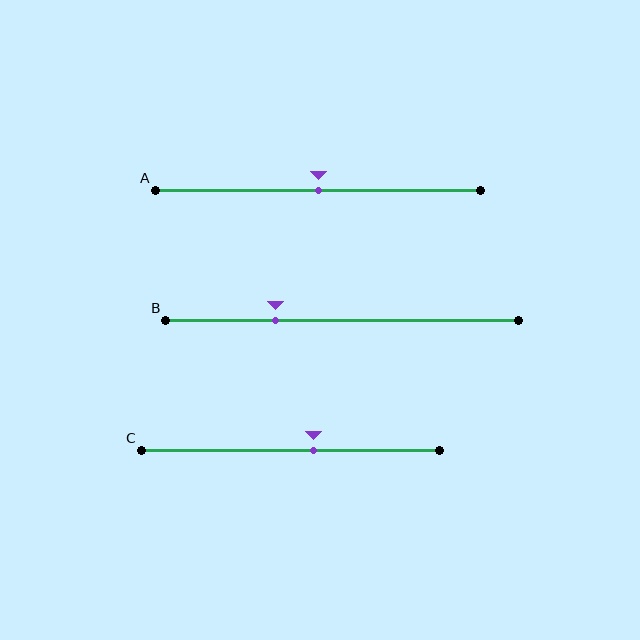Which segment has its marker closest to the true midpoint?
Segment A has its marker closest to the true midpoint.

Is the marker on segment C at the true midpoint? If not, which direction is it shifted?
No, the marker on segment C is shifted to the right by about 8% of the segment length.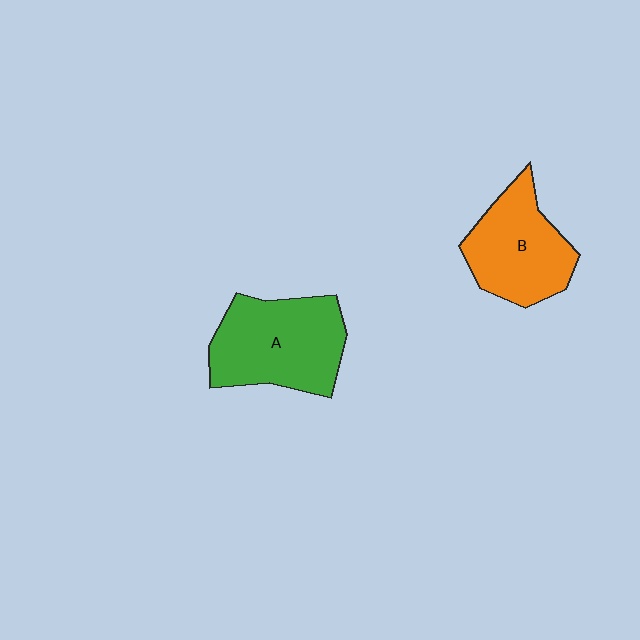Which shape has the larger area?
Shape A (green).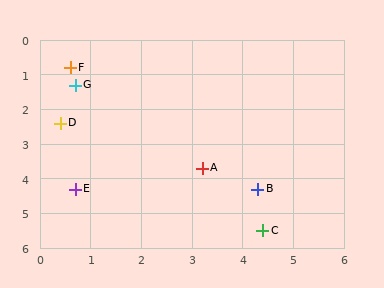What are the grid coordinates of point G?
Point G is at approximately (0.7, 1.3).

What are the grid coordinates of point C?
Point C is at approximately (4.4, 5.5).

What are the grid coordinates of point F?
Point F is at approximately (0.6, 0.8).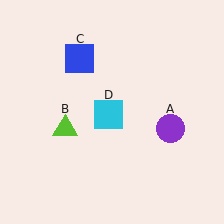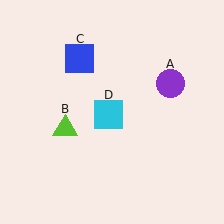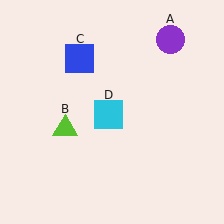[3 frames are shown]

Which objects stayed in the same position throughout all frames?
Lime triangle (object B) and blue square (object C) and cyan square (object D) remained stationary.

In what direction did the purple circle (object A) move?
The purple circle (object A) moved up.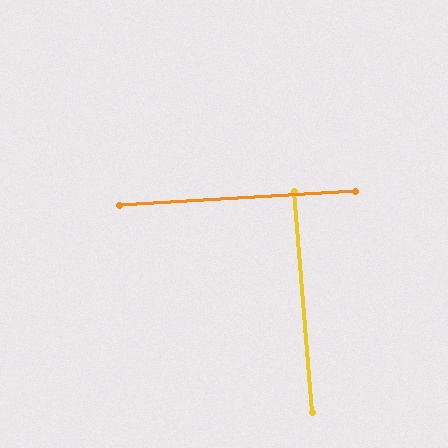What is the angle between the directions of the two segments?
Approximately 89 degrees.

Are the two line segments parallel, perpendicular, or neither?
Perpendicular — they meet at approximately 89°.